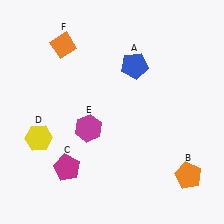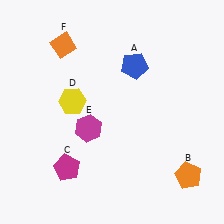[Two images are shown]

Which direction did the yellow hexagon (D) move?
The yellow hexagon (D) moved up.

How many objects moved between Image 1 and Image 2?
1 object moved between the two images.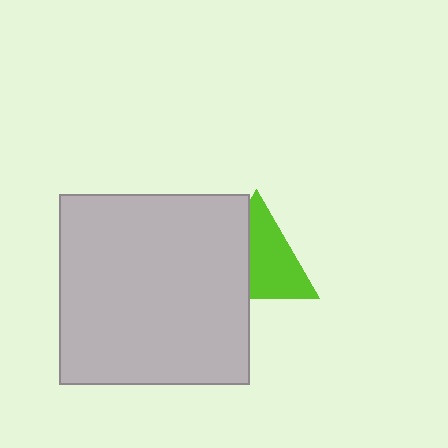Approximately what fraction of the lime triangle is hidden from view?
Roughly 40% of the lime triangle is hidden behind the light gray square.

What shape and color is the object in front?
The object in front is a light gray square.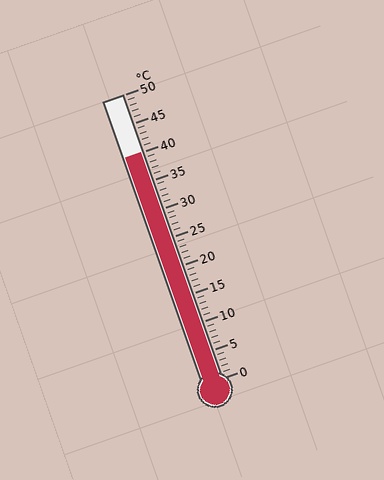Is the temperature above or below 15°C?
The temperature is above 15°C.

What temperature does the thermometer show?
The thermometer shows approximately 40°C.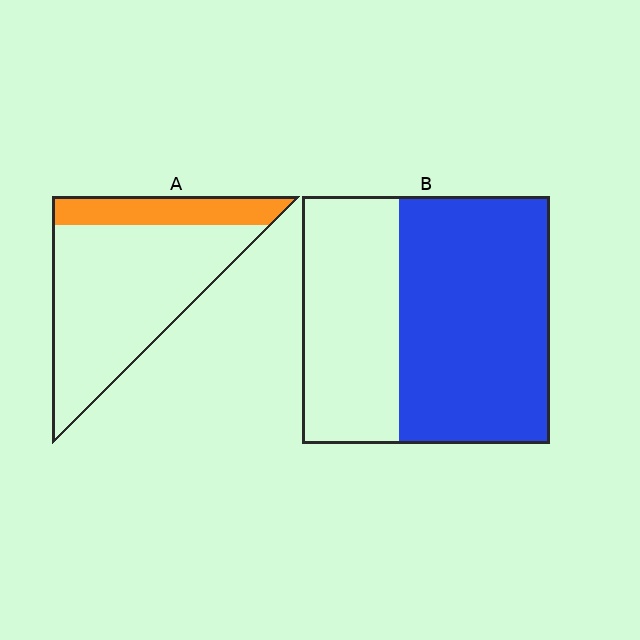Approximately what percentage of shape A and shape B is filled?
A is approximately 20% and B is approximately 60%.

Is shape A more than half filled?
No.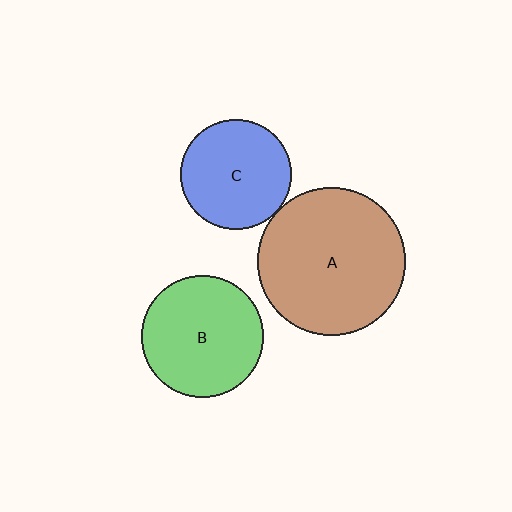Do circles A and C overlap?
Yes.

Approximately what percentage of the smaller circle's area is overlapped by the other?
Approximately 5%.